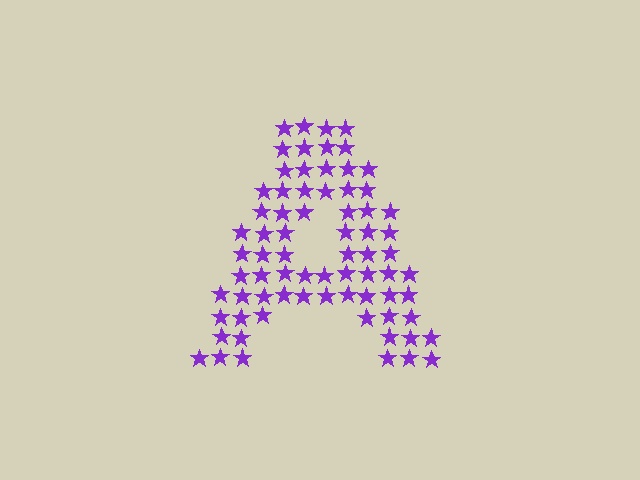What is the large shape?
The large shape is the letter A.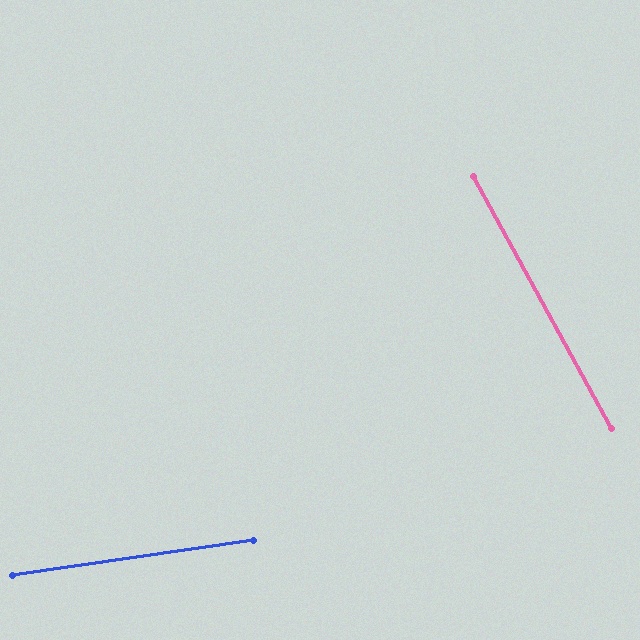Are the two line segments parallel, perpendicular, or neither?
Neither parallel nor perpendicular — they differ by about 69°.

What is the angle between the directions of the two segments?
Approximately 69 degrees.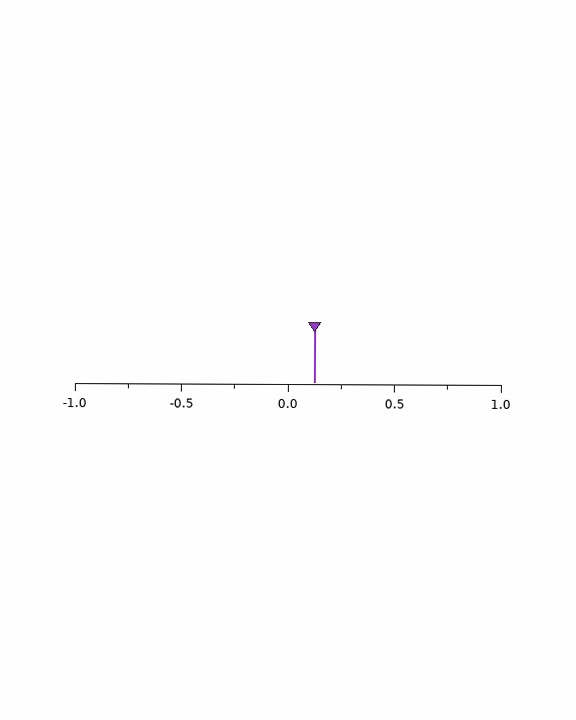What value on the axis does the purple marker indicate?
The marker indicates approximately 0.12.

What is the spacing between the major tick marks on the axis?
The major ticks are spaced 0.5 apart.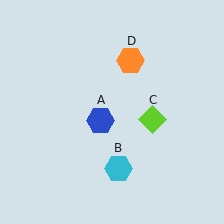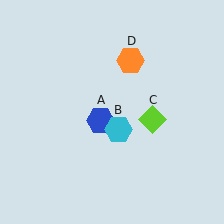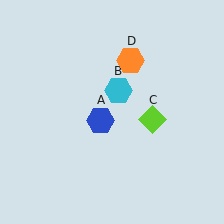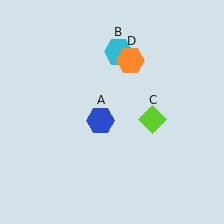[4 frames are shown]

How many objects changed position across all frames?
1 object changed position: cyan hexagon (object B).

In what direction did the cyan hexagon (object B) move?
The cyan hexagon (object B) moved up.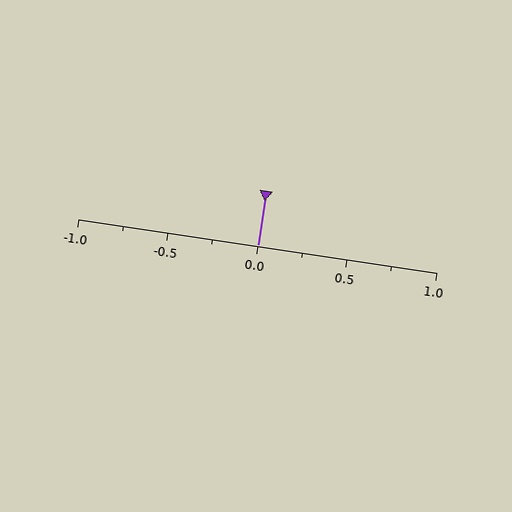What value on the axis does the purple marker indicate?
The marker indicates approximately 0.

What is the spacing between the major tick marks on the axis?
The major ticks are spaced 0.5 apart.